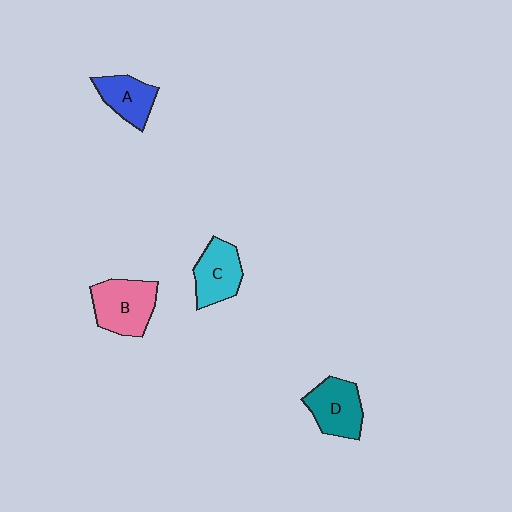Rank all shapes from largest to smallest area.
From largest to smallest: B (pink), D (teal), C (cyan), A (blue).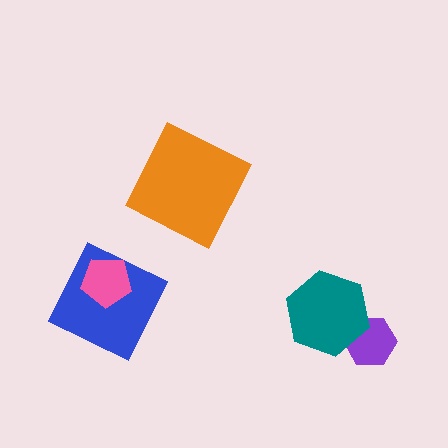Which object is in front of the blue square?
The pink pentagon is in front of the blue square.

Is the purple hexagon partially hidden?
Yes, it is partially covered by another shape.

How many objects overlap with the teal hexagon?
1 object overlaps with the teal hexagon.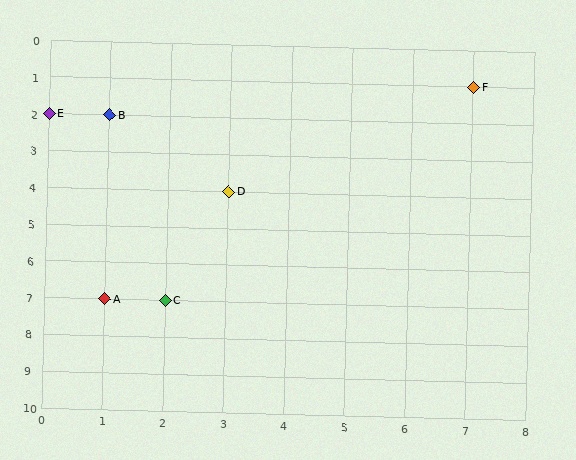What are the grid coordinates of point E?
Point E is at grid coordinates (0, 2).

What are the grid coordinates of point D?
Point D is at grid coordinates (3, 4).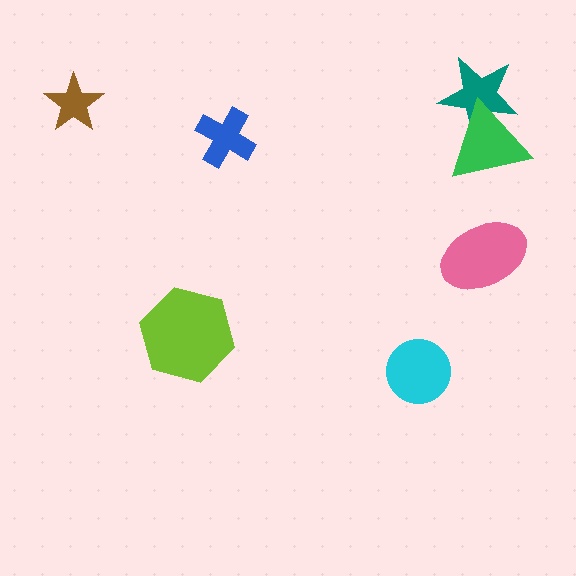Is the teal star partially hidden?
Yes, it is partially covered by another shape.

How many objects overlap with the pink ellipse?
0 objects overlap with the pink ellipse.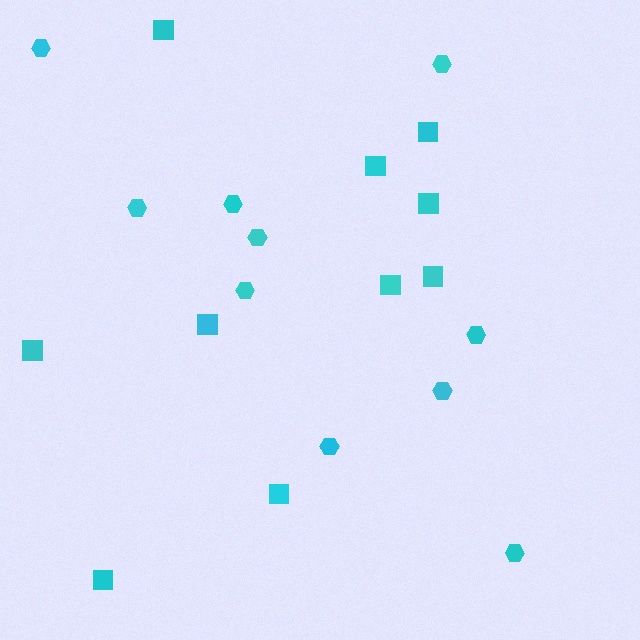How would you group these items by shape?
There are 2 groups: one group of hexagons (10) and one group of squares (10).